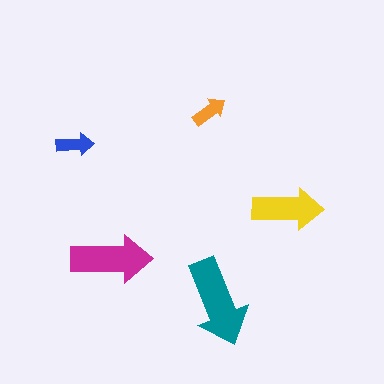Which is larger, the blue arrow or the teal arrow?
The teal one.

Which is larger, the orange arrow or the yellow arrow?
The yellow one.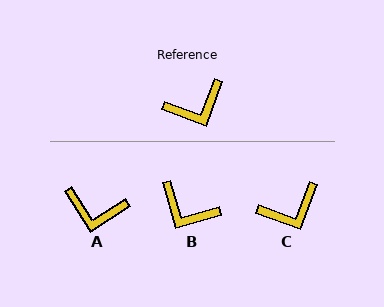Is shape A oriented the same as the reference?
No, it is off by about 37 degrees.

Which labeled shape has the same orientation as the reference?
C.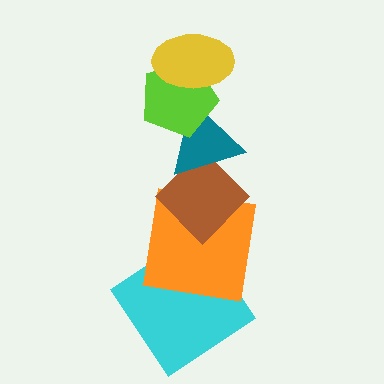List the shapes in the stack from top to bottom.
From top to bottom: the yellow ellipse, the lime pentagon, the teal triangle, the brown diamond, the orange square, the cyan diamond.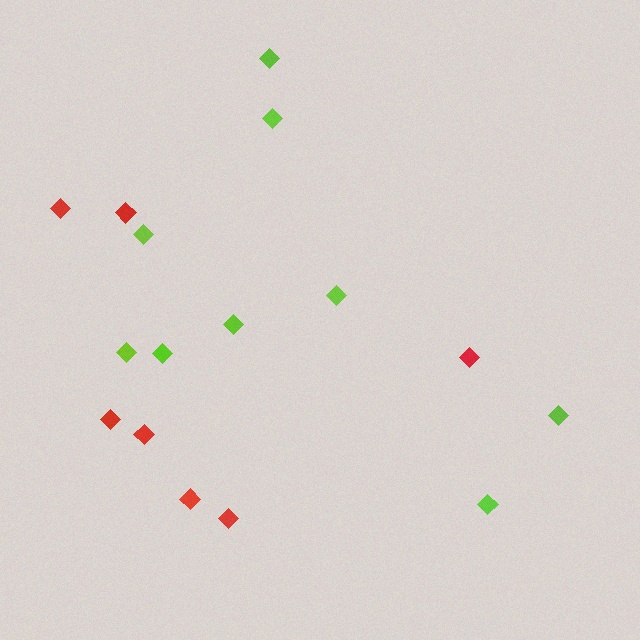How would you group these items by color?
There are 2 groups: one group of red diamonds (7) and one group of lime diamonds (9).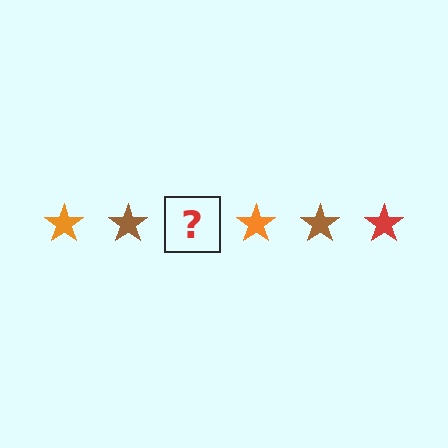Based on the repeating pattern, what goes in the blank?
The blank should be a red star.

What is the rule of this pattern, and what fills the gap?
The rule is that the pattern cycles through orange, brown, red stars. The gap should be filled with a red star.